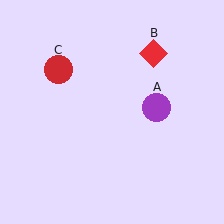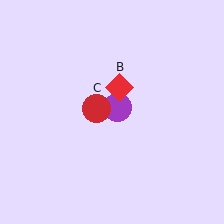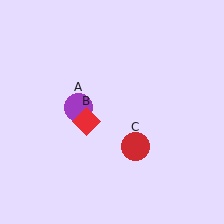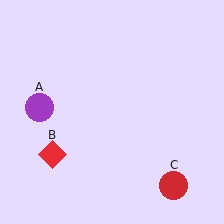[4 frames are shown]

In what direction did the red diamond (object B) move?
The red diamond (object B) moved down and to the left.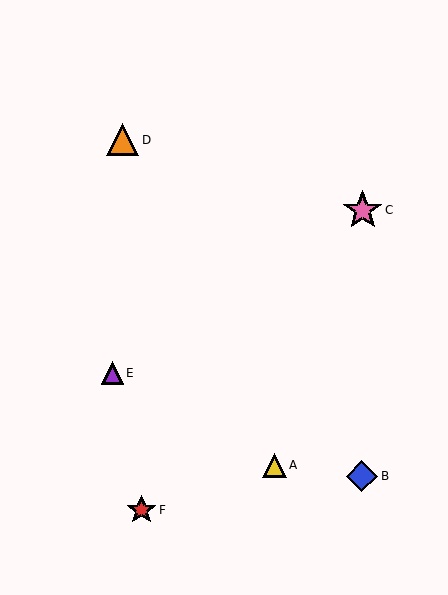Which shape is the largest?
The pink star (labeled C) is the largest.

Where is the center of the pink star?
The center of the pink star is at (363, 210).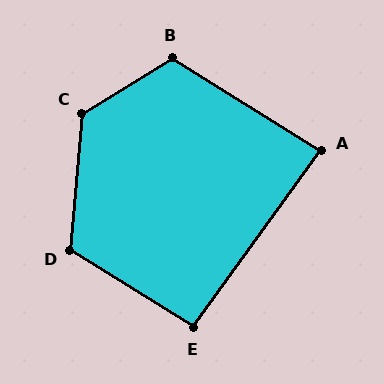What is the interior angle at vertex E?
Approximately 94 degrees (approximately right).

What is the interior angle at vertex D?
Approximately 117 degrees (obtuse).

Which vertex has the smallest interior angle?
A, at approximately 86 degrees.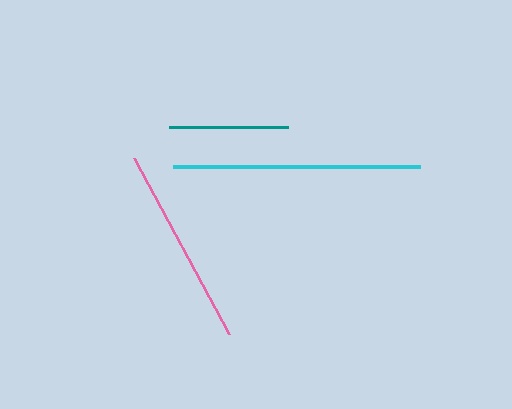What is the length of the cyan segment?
The cyan segment is approximately 247 pixels long.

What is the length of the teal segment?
The teal segment is approximately 119 pixels long.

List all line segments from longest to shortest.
From longest to shortest: cyan, pink, teal.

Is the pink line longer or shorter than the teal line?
The pink line is longer than the teal line.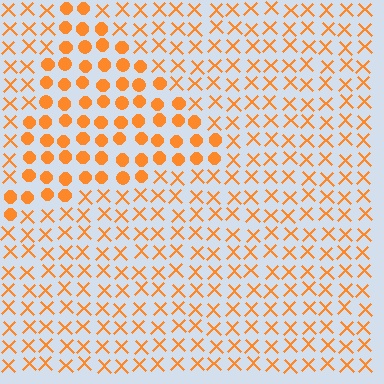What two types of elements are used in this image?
The image uses circles inside the triangle region and X marks outside it.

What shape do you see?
I see a triangle.